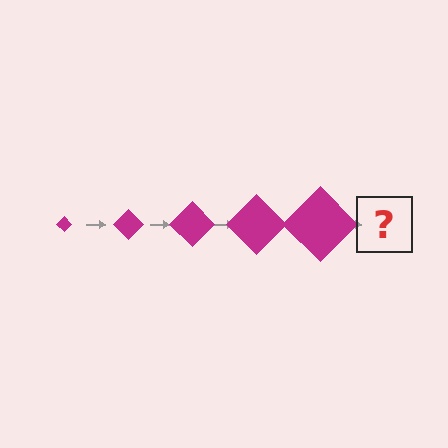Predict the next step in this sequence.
The next step is a magenta diamond, larger than the previous one.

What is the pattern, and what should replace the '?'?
The pattern is that the diamond gets progressively larger each step. The '?' should be a magenta diamond, larger than the previous one.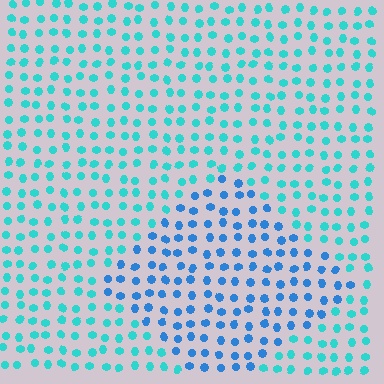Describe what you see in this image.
The image is filled with small cyan elements in a uniform arrangement. A diamond-shaped region is visible where the elements are tinted to a slightly different hue, forming a subtle color boundary.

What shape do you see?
I see a diamond.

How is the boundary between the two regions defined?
The boundary is defined purely by a slight shift in hue (about 33 degrees). Spacing, size, and orientation are identical on both sides.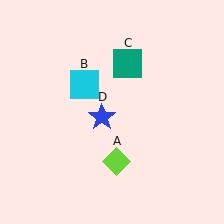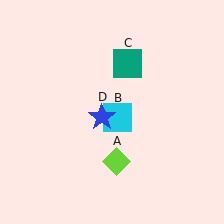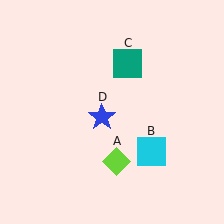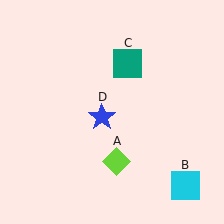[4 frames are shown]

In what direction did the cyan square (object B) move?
The cyan square (object B) moved down and to the right.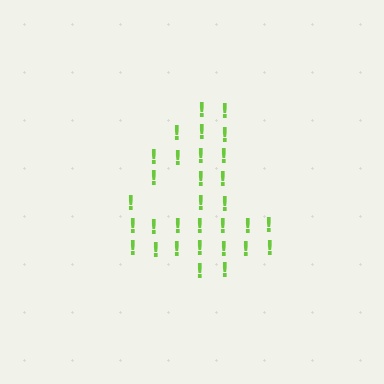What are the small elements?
The small elements are exclamation marks.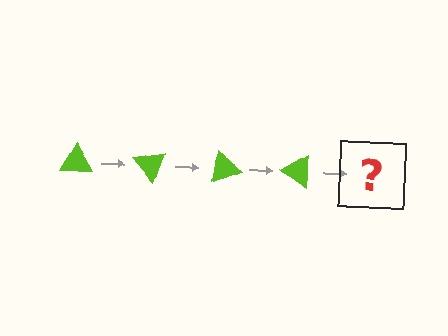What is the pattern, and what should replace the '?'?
The pattern is that the triangle rotates 50 degrees each step. The '?' should be a lime triangle rotated 200 degrees.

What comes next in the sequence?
The next element should be a lime triangle rotated 200 degrees.